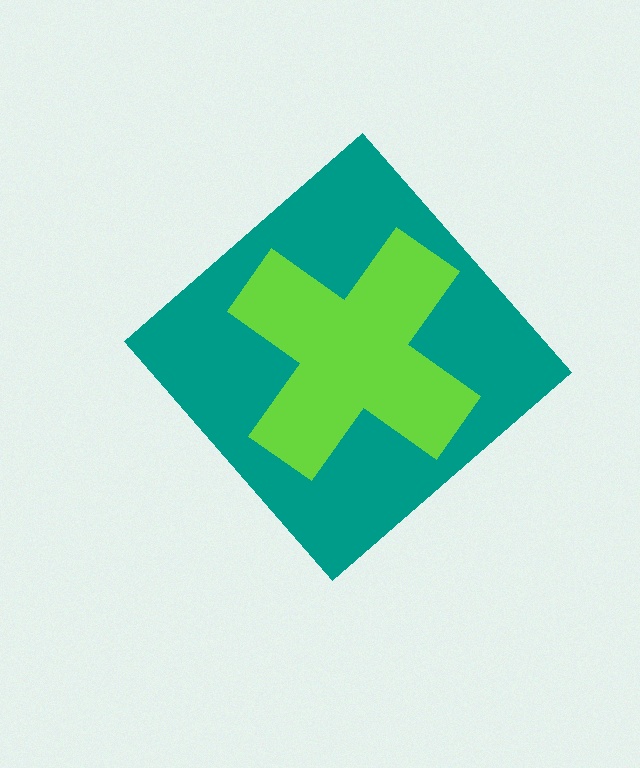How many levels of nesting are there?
2.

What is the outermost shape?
The teal diamond.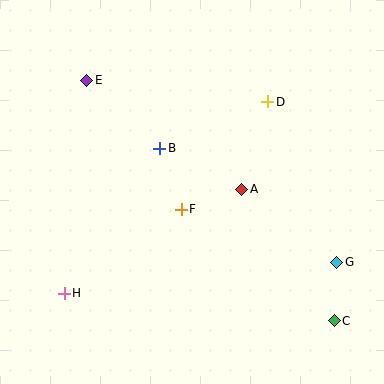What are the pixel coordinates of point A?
Point A is at (242, 189).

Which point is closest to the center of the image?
Point F at (181, 209) is closest to the center.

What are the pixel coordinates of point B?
Point B is at (160, 148).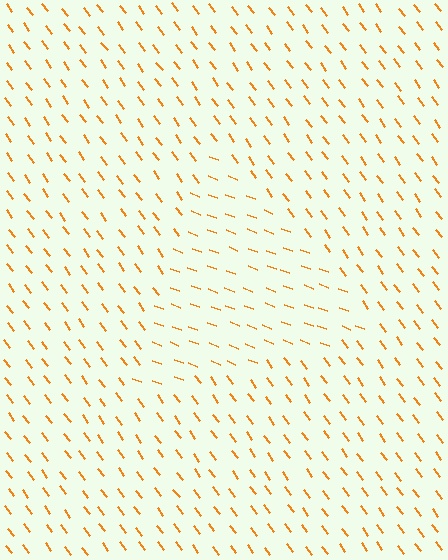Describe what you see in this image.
The image is filled with small orange line segments. A triangle region in the image has lines oriented differently from the surrounding lines, creating a visible texture boundary.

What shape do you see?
I see a triangle.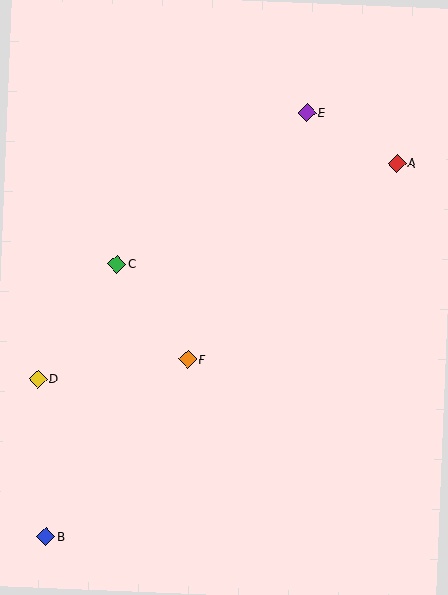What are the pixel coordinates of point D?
Point D is at (38, 379).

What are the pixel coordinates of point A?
Point A is at (397, 163).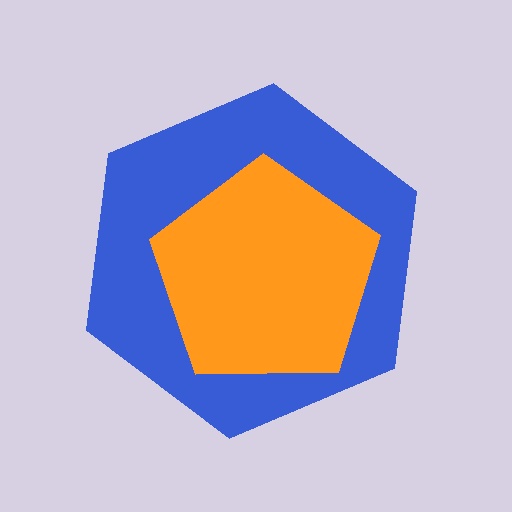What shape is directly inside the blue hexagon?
The orange pentagon.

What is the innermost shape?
The orange pentagon.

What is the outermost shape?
The blue hexagon.